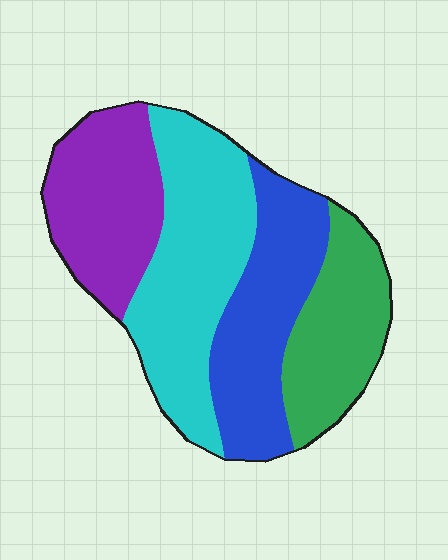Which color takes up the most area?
Cyan, at roughly 30%.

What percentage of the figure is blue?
Blue takes up about one quarter (1/4) of the figure.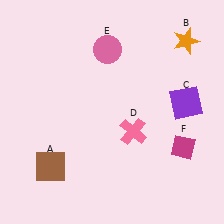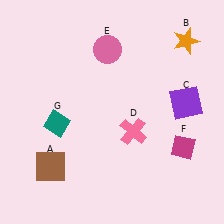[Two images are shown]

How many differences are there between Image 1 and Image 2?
There is 1 difference between the two images.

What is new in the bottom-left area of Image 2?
A teal diamond (G) was added in the bottom-left area of Image 2.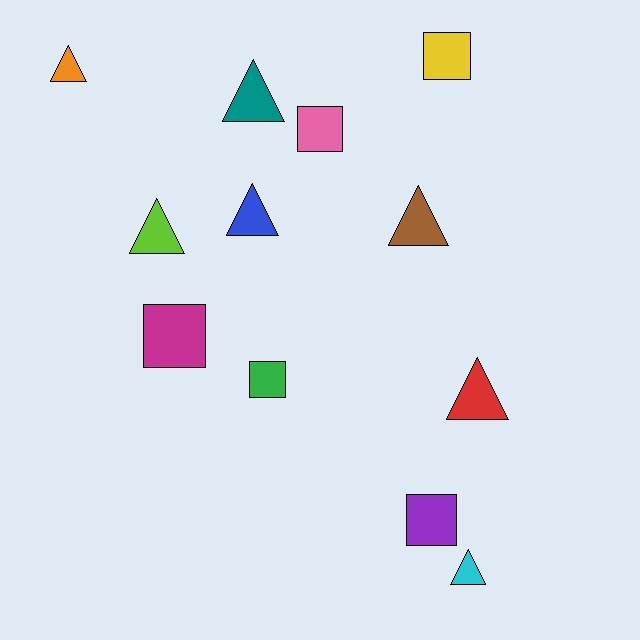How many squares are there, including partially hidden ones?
There are 5 squares.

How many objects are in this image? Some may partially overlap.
There are 12 objects.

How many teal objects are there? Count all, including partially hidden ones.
There is 1 teal object.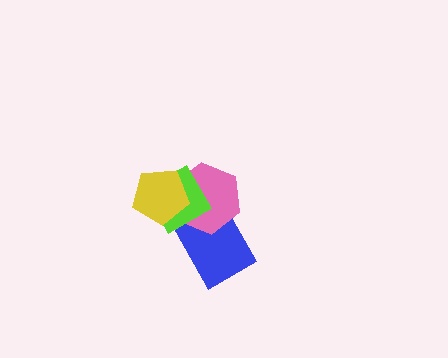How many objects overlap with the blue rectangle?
3 objects overlap with the blue rectangle.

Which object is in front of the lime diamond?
The yellow pentagon is in front of the lime diamond.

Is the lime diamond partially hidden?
Yes, it is partially covered by another shape.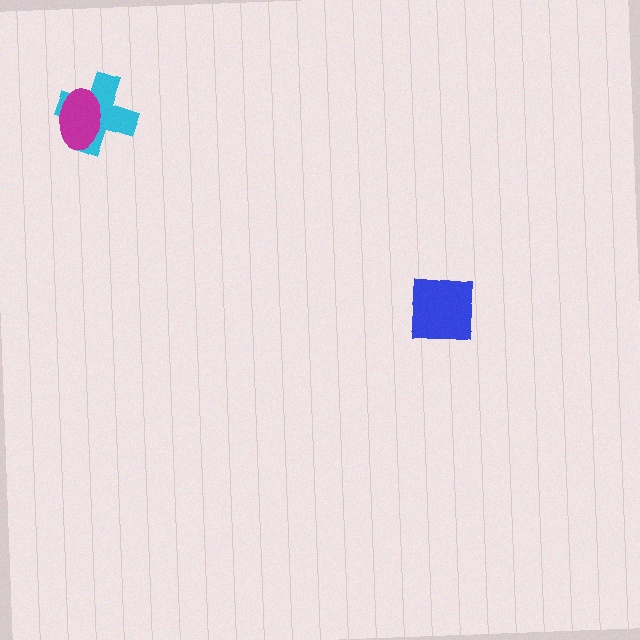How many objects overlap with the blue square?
0 objects overlap with the blue square.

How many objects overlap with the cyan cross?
1 object overlaps with the cyan cross.